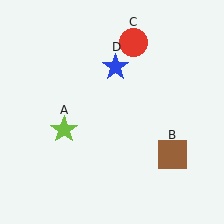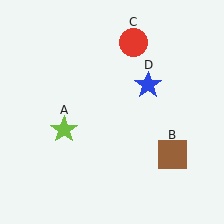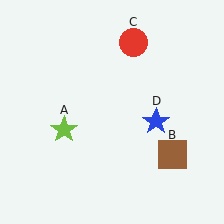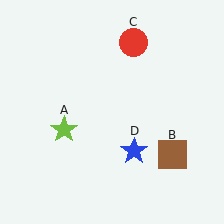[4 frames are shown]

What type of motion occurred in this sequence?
The blue star (object D) rotated clockwise around the center of the scene.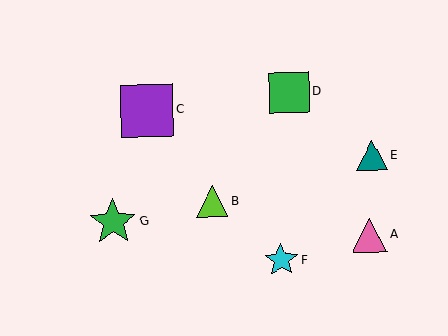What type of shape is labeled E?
Shape E is a teal triangle.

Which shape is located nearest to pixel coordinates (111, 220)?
The green star (labeled G) at (113, 222) is nearest to that location.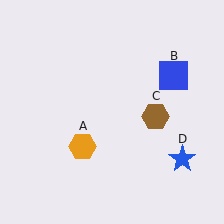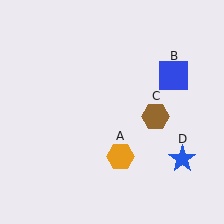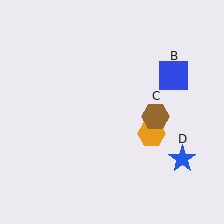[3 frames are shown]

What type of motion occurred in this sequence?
The orange hexagon (object A) rotated counterclockwise around the center of the scene.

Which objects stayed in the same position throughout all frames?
Blue square (object B) and brown hexagon (object C) and blue star (object D) remained stationary.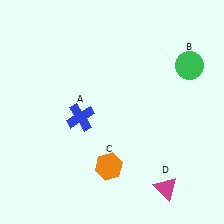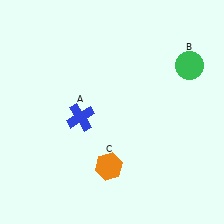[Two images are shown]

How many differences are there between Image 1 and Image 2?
There is 1 difference between the two images.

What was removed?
The magenta triangle (D) was removed in Image 2.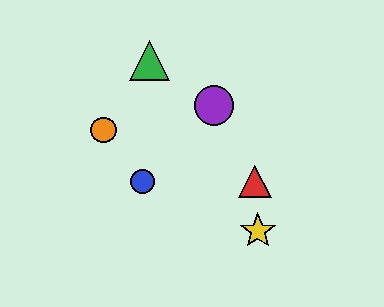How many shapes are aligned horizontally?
2 shapes (the red triangle, the blue circle) are aligned horizontally.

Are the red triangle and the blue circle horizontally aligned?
Yes, both are at y≈182.